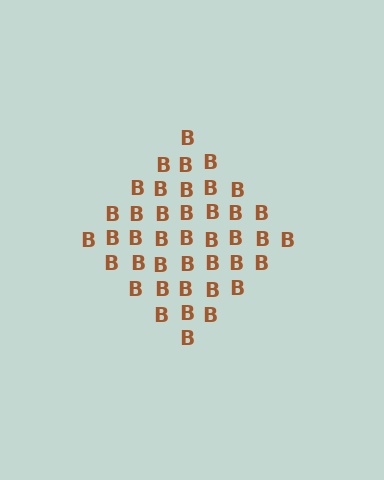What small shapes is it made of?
It is made of small letter B's.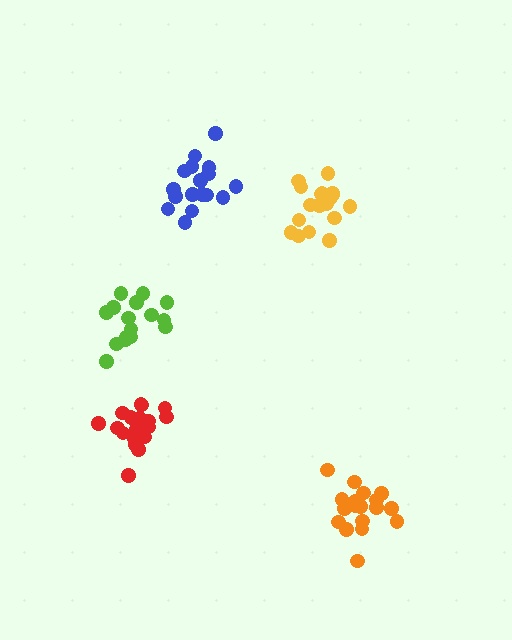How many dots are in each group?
Group 1: 19 dots, Group 2: 16 dots, Group 3: 19 dots, Group 4: 17 dots, Group 5: 21 dots (92 total).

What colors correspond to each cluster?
The clusters are colored: orange, lime, yellow, blue, red.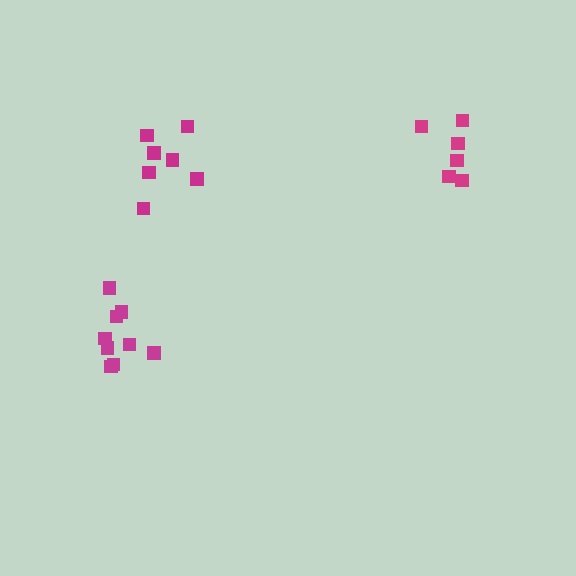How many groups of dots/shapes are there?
There are 3 groups.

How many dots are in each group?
Group 1: 9 dots, Group 2: 7 dots, Group 3: 6 dots (22 total).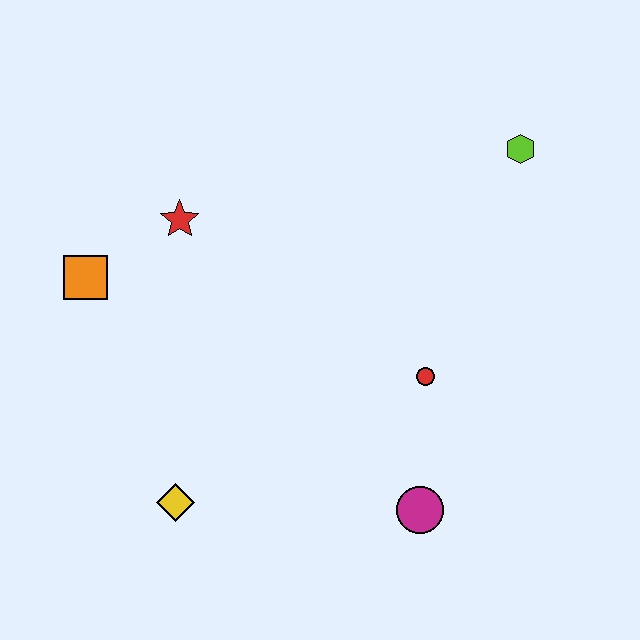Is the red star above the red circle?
Yes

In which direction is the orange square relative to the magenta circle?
The orange square is to the left of the magenta circle.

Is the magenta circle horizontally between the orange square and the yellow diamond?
No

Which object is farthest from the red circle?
The orange square is farthest from the red circle.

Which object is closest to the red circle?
The magenta circle is closest to the red circle.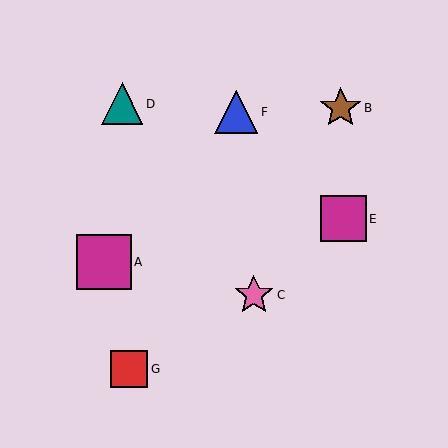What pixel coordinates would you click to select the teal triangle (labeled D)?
Click at (122, 104) to select the teal triangle D.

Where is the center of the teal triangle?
The center of the teal triangle is at (122, 104).